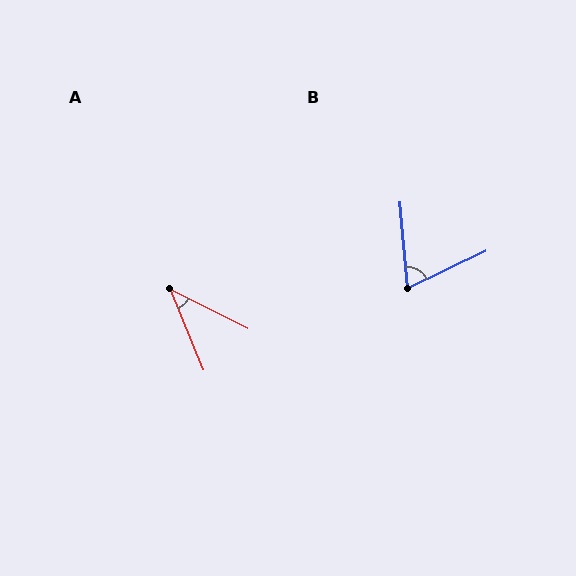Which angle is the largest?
B, at approximately 70 degrees.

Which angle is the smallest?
A, at approximately 41 degrees.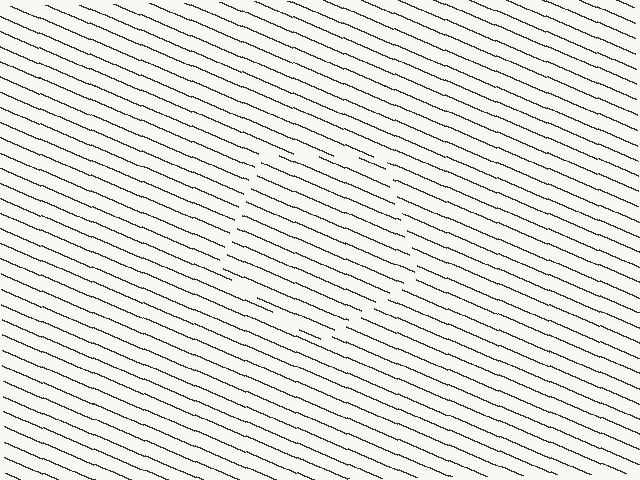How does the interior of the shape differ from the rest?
The interior of the shape contains the same grating, shifted by half a period — the contour is defined by the phase discontinuity where line-ends from the inner and outer gratings abut.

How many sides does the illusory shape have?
5 sides — the line-ends trace a pentagon.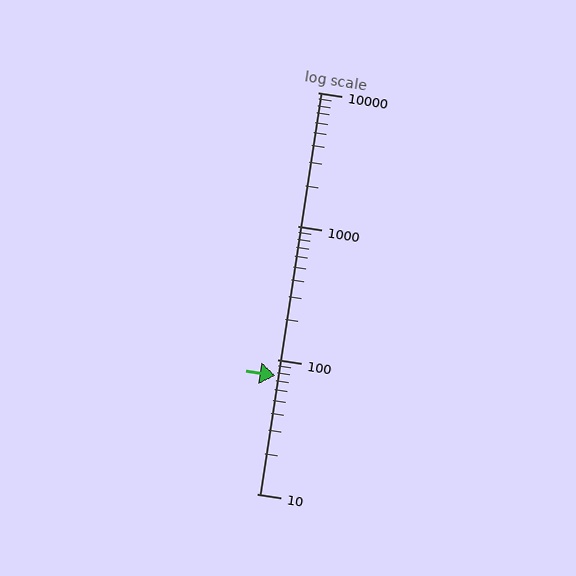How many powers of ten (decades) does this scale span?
The scale spans 3 decades, from 10 to 10000.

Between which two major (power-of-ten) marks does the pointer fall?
The pointer is between 10 and 100.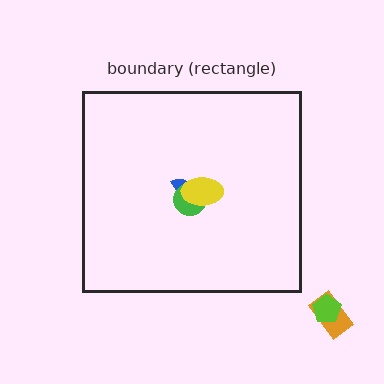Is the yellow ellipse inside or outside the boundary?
Inside.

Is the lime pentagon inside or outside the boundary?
Outside.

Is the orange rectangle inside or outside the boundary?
Outside.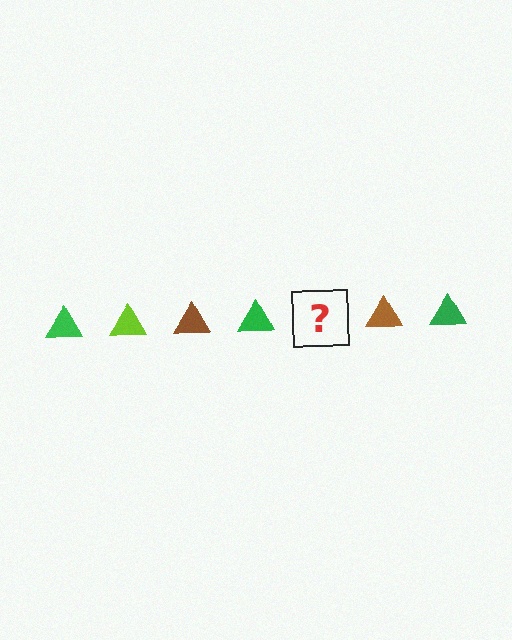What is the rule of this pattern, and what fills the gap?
The rule is that the pattern cycles through green, lime, brown triangles. The gap should be filled with a lime triangle.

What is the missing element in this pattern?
The missing element is a lime triangle.